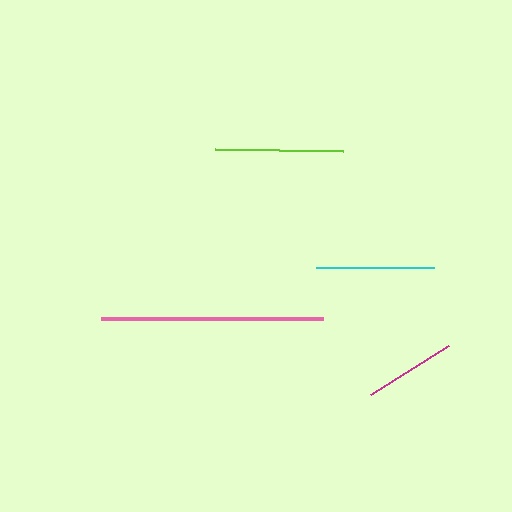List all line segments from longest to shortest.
From longest to shortest: pink, lime, cyan, magenta.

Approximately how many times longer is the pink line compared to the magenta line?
The pink line is approximately 2.4 times the length of the magenta line.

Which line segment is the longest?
The pink line is the longest at approximately 223 pixels.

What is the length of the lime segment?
The lime segment is approximately 128 pixels long.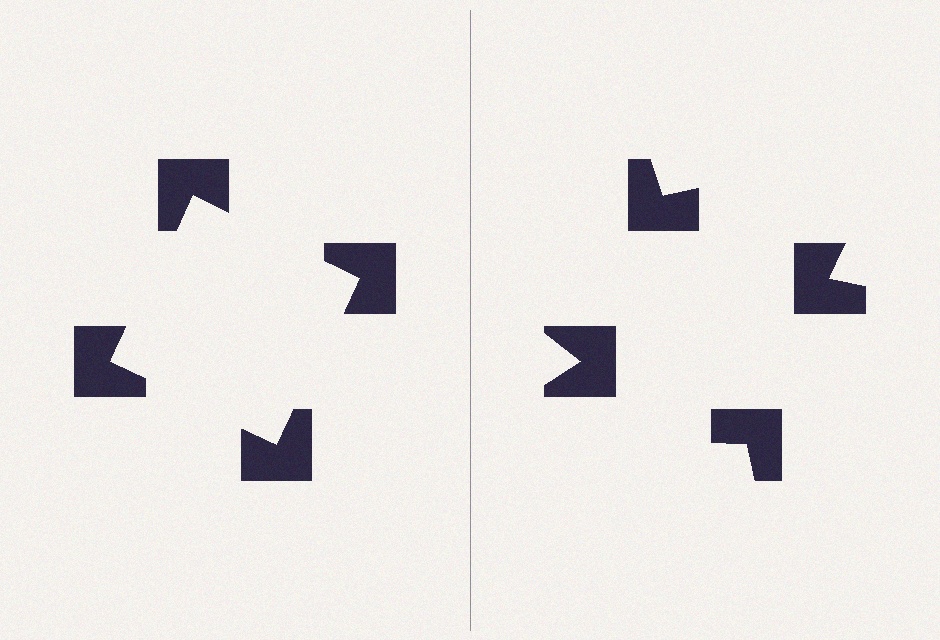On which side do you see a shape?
An illusory square appears on the left side. On the right side the wedge cuts are rotated, so no coherent shape forms.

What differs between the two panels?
The notched squares are positioned identically on both sides; only the wedge orientations differ. On the left they align to a square; on the right they are misaligned.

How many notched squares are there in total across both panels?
8 — 4 on each side.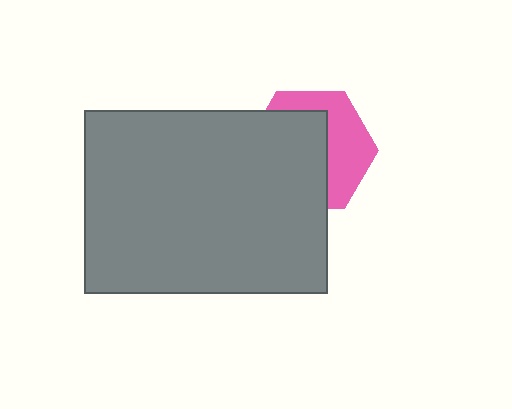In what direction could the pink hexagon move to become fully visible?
The pink hexagon could move toward the upper-right. That would shift it out from behind the gray rectangle entirely.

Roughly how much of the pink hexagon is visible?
A small part of it is visible (roughly 42%).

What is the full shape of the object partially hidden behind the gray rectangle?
The partially hidden object is a pink hexagon.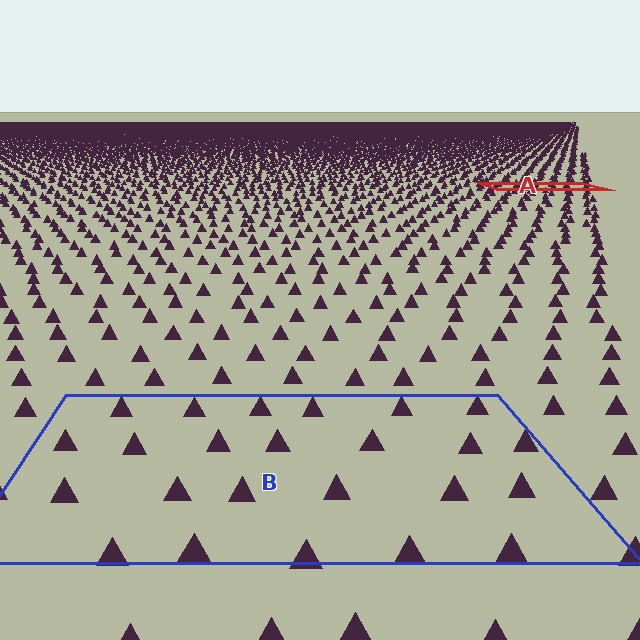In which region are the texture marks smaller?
The texture marks are smaller in region A, because it is farther away.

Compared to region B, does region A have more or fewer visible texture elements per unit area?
Region A has more texture elements per unit area — they are packed more densely because it is farther away.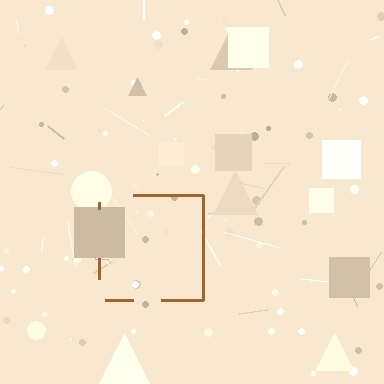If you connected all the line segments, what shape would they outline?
They would outline a square.